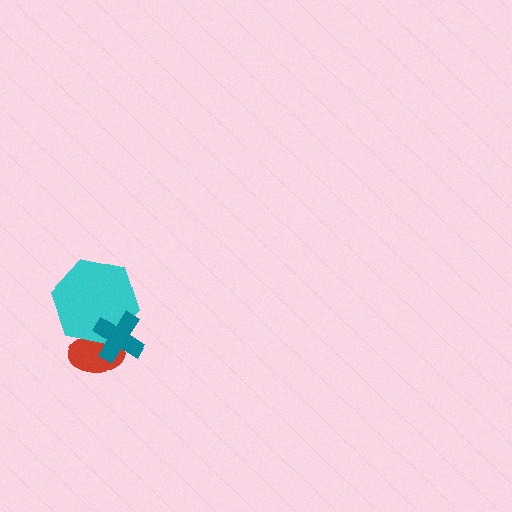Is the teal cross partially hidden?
No, no other shape covers it.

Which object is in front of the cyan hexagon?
The teal cross is in front of the cyan hexagon.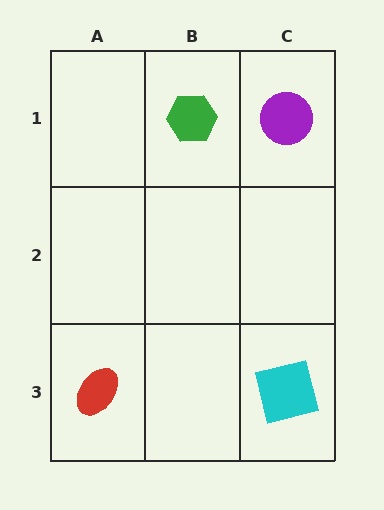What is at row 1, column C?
A purple circle.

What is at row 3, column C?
A cyan square.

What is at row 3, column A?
A red ellipse.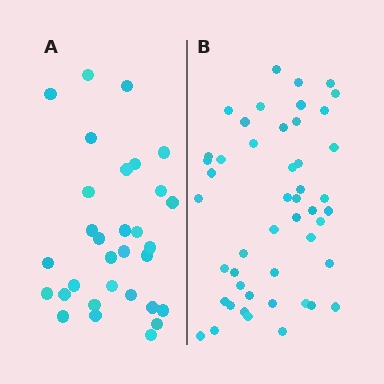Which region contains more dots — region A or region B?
Region B (the right region) has more dots.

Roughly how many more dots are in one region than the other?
Region B has approximately 15 more dots than region A.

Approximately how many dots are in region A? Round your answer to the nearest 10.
About 30 dots. (The exact count is 31, which rounds to 30.)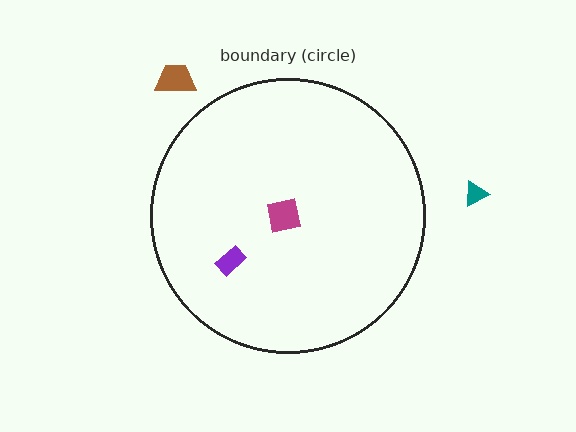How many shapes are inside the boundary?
2 inside, 2 outside.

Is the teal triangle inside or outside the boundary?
Outside.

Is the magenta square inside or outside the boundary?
Inside.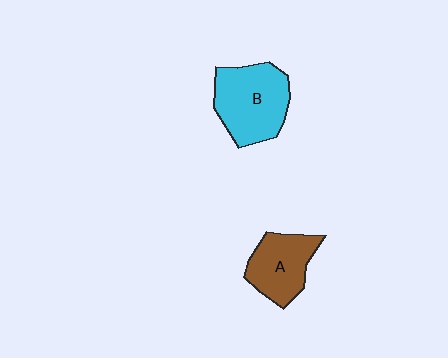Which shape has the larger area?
Shape B (cyan).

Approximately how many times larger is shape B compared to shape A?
Approximately 1.4 times.